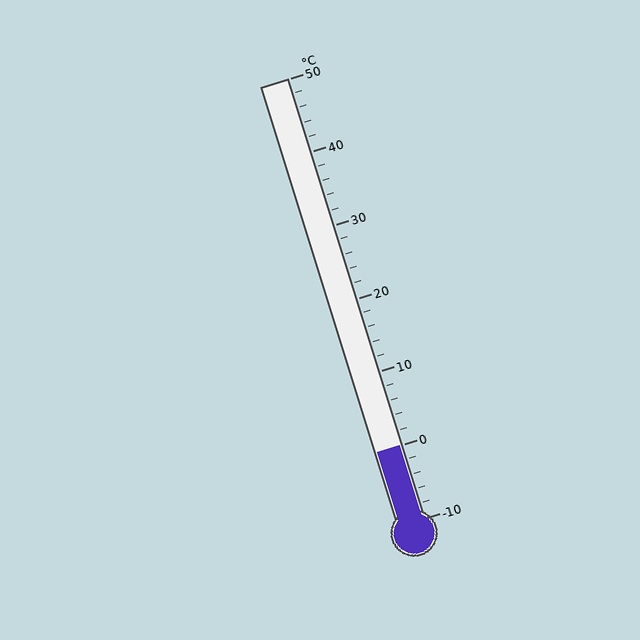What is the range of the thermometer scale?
The thermometer scale ranges from -10°C to 50°C.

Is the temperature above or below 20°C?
The temperature is below 20°C.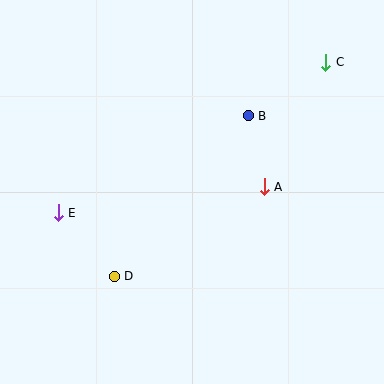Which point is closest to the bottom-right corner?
Point A is closest to the bottom-right corner.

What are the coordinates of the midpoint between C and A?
The midpoint between C and A is at (295, 124).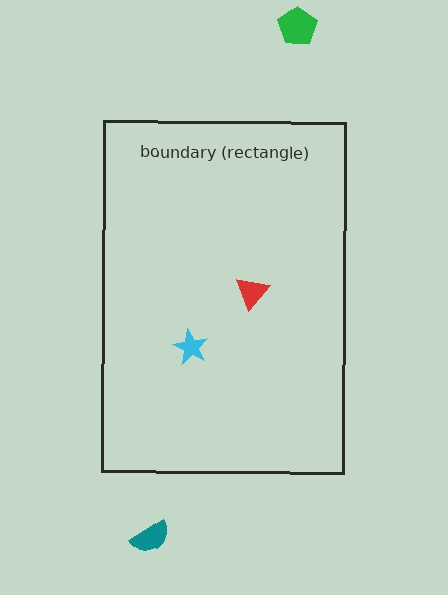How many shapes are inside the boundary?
2 inside, 2 outside.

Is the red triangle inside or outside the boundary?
Inside.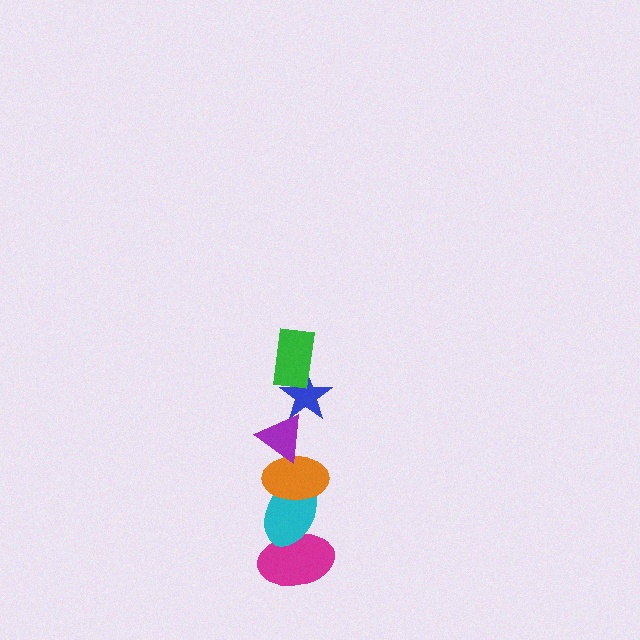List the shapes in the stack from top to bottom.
From top to bottom: the green rectangle, the blue star, the purple triangle, the orange ellipse, the cyan ellipse, the magenta ellipse.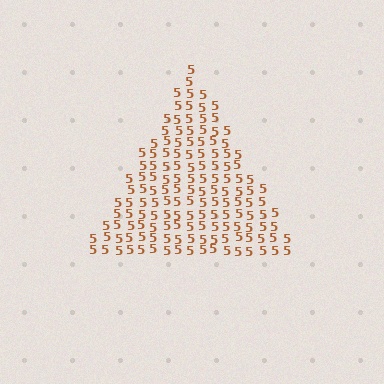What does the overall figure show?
The overall figure shows a triangle.